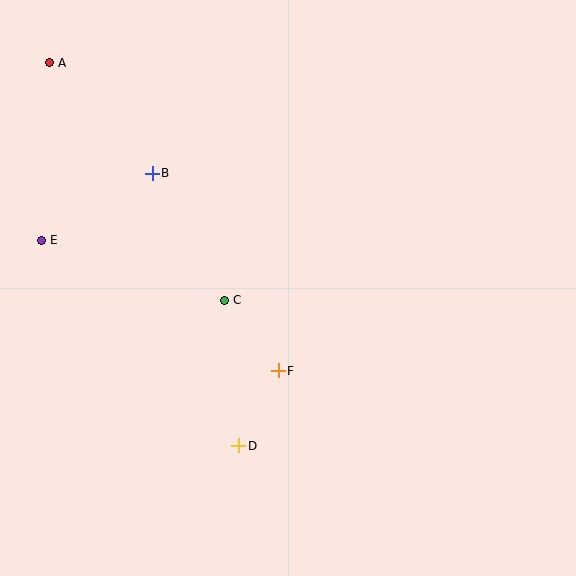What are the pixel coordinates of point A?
Point A is at (49, 63).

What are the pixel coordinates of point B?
Point B is at (152, 173).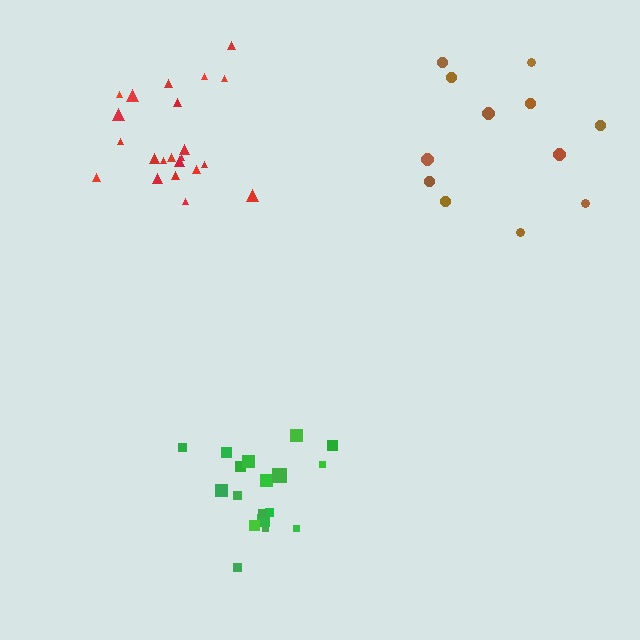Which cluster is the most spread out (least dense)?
Brown.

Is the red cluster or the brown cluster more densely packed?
Red.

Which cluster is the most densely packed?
Green.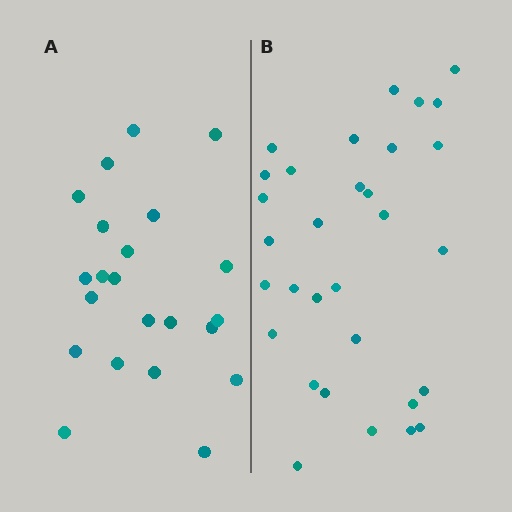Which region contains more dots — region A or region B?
Region B (the right region) has more dots.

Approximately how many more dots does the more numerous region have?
Region B has roughly 8 or so more dots than region A.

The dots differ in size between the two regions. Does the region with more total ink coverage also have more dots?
No. Region A has more total ink coverage because its dots are larger, but region B actually contains more individual dots. Total area can be misleading — the number of items is what matters here.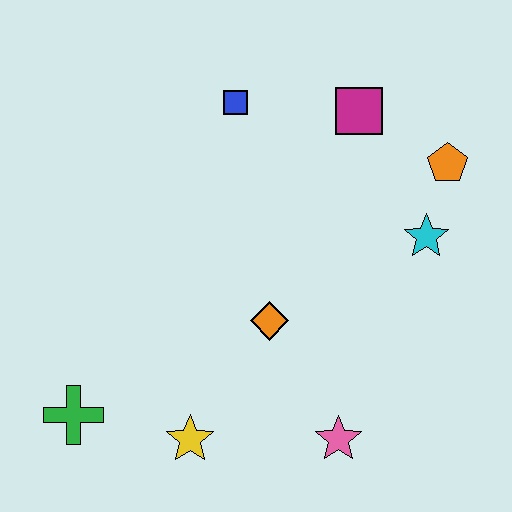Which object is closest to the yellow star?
The green cross is closest to the yellow star.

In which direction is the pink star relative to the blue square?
The pink star is below the blue square.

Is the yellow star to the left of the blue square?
Yes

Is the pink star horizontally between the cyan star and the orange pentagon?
No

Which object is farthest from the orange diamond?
The orange pentagon is farthest from the orange diamond.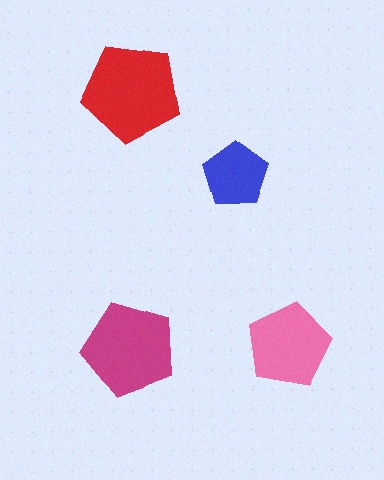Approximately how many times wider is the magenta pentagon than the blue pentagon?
About 1.5 times wider.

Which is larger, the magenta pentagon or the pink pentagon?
The magenta one.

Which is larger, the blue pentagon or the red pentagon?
The red one.